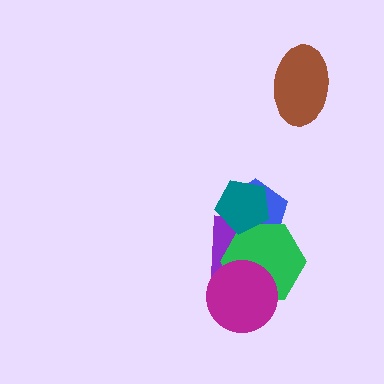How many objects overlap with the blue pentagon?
3 objects overlap with the blue pentagon.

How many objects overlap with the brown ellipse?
0 objects overlap with the brown ellipse.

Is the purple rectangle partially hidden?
Yes, it is partially covered by another shape.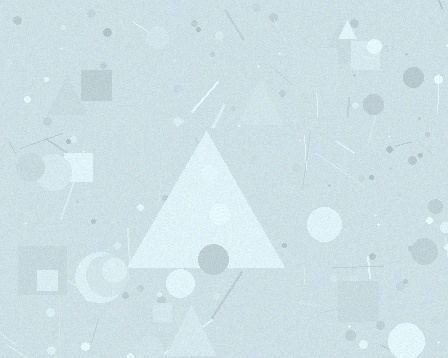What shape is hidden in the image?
A triangle is hidden in the image.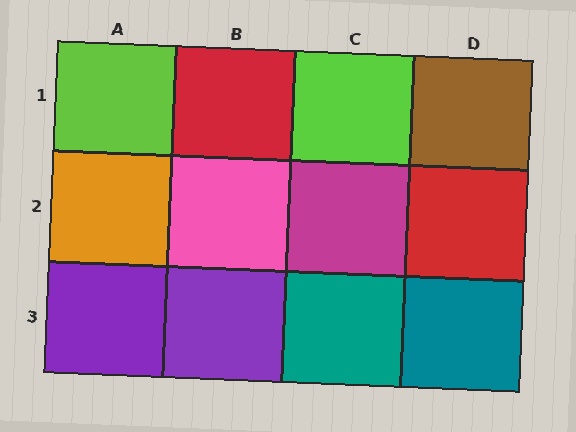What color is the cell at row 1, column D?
Brown.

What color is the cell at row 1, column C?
Lime.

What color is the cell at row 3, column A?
Purple.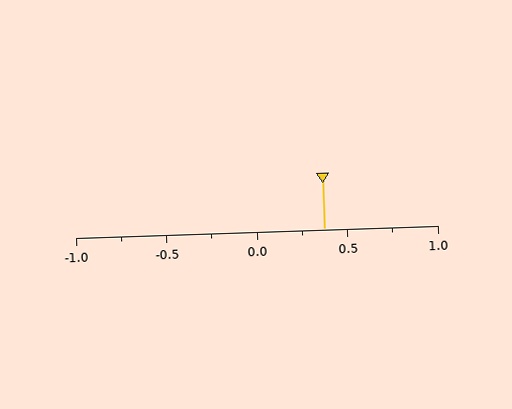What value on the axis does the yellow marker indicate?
The marker indicates approximately 0.38.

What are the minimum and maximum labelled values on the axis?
The axis runs from -1.0 to 1.0.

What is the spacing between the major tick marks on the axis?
The major ticks are spaced 0.5 apart.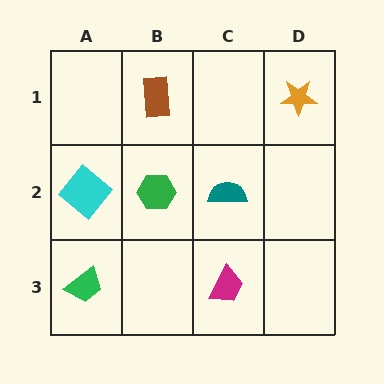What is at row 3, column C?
A magenta trapezoid.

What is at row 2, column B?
A green hexagon.